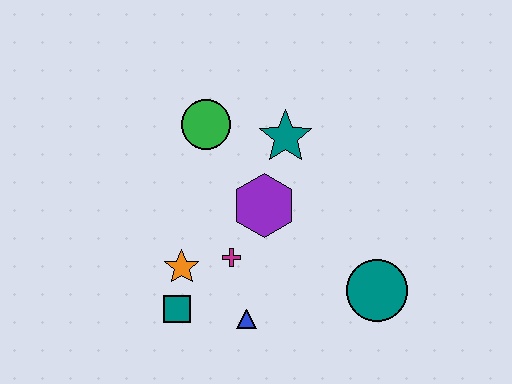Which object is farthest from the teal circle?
The green circle is farthest from the teal circle.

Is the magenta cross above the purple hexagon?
No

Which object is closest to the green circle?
The teal star is closest to the green circle.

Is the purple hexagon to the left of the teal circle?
Yes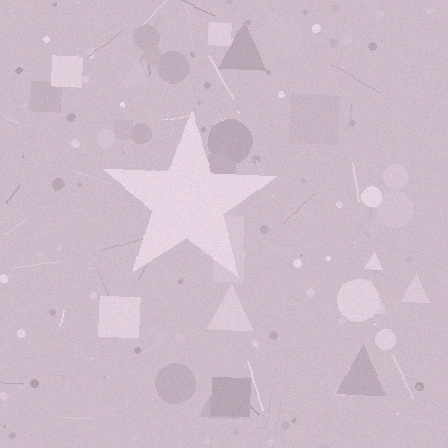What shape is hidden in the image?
A star is hidden in the image.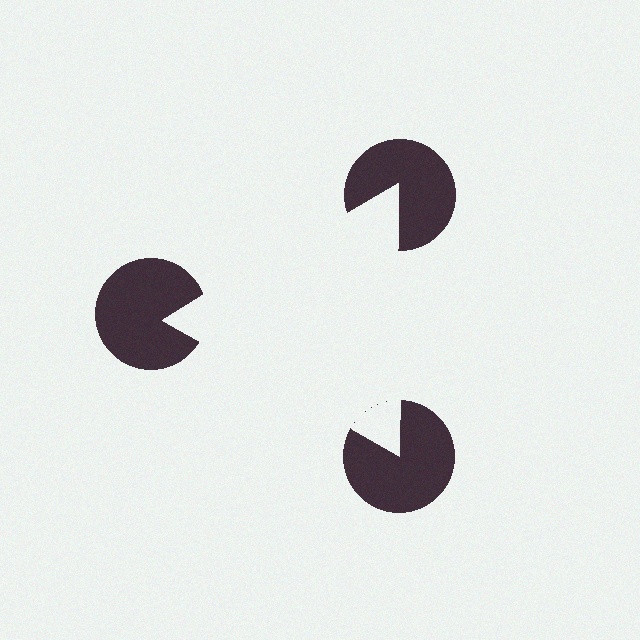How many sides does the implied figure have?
3 sides.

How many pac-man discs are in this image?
There are 3 — one at each vertex of the illusory triangle.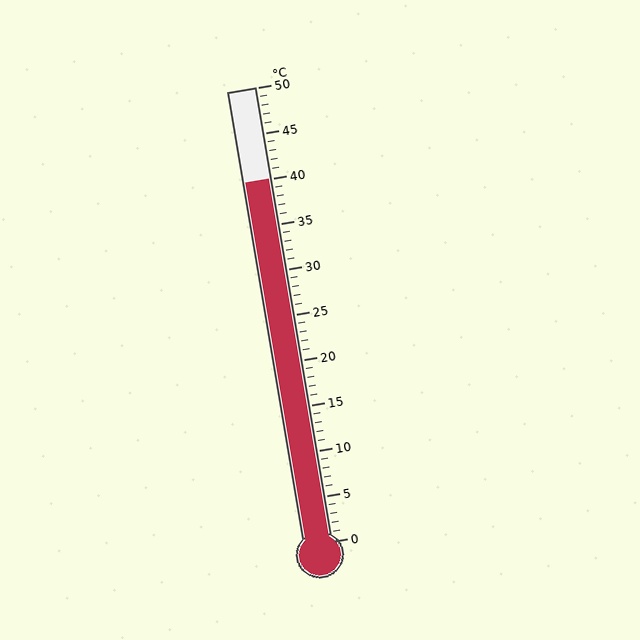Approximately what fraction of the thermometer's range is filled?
The thermometer is filled to approximately 80% of its range.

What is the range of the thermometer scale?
The thermometer scale ranges from 0°C to 50°C.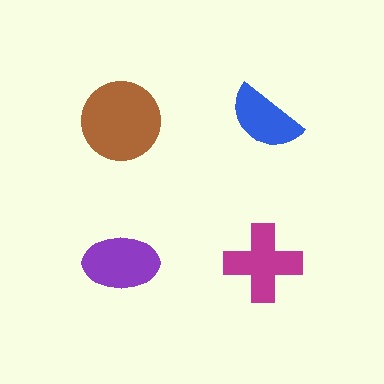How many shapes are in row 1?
2 shapes.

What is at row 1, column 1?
A brown circle.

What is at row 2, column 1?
A purple ellipse.